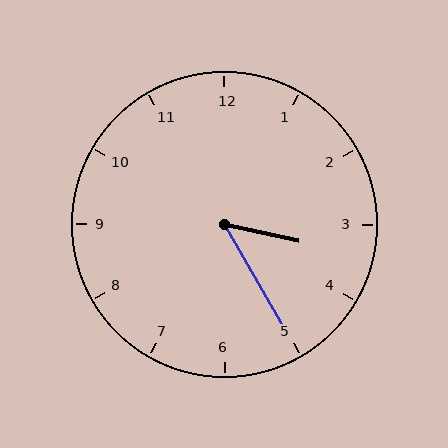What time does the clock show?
3:25.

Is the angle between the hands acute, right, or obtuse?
It is acute.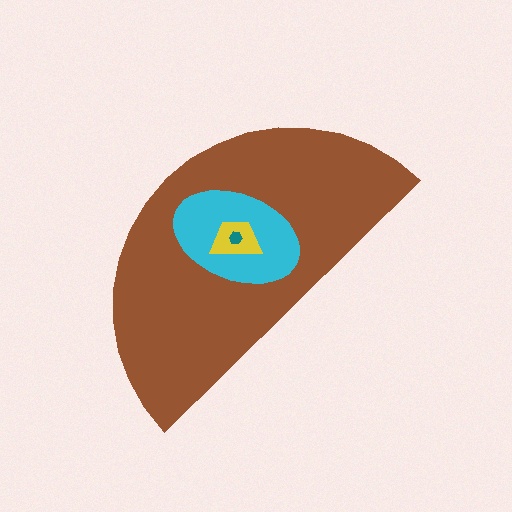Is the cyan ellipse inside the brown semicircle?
Yes.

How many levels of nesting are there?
4.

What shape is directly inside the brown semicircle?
The cyan ellipse.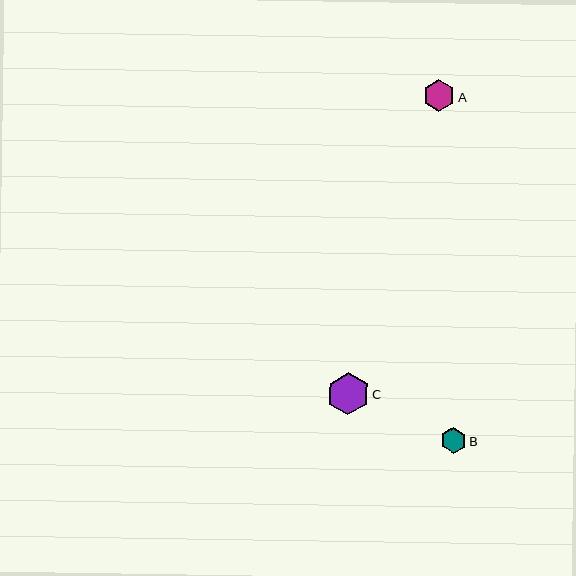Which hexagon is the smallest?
Hexagon B is the smallest with a size of approximately 26 pixels.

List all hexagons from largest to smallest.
From largest to smallest: C, A, B.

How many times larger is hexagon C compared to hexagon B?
Hexagon C is approximately 1.6 times the size of hexagon B.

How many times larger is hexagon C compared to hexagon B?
Hexagon C is approximately 1.6 times the size of hexagon B.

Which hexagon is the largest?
Hexagon C is the largest with a size of approximately 42 pixels.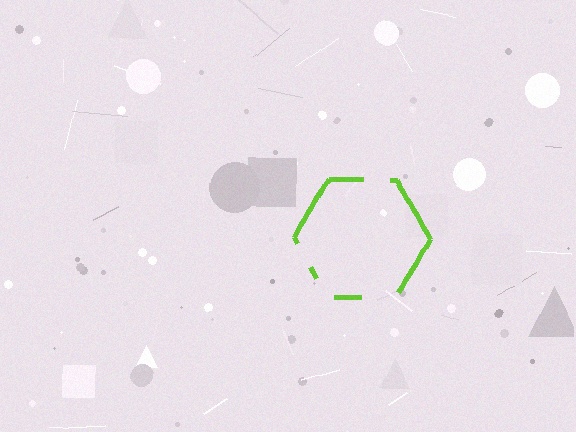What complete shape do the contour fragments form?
The contour fragments form a hexagon.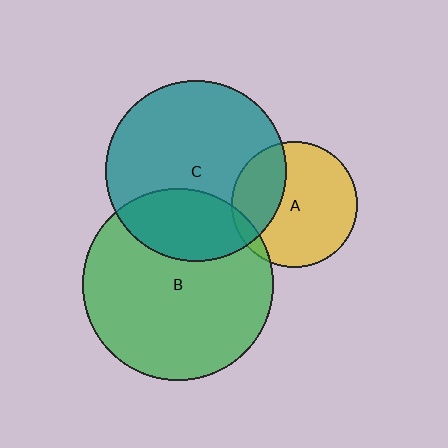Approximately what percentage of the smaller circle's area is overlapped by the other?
Approximately 30%.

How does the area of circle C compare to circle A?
Approximately 2.1 times.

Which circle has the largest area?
Circle B (green).